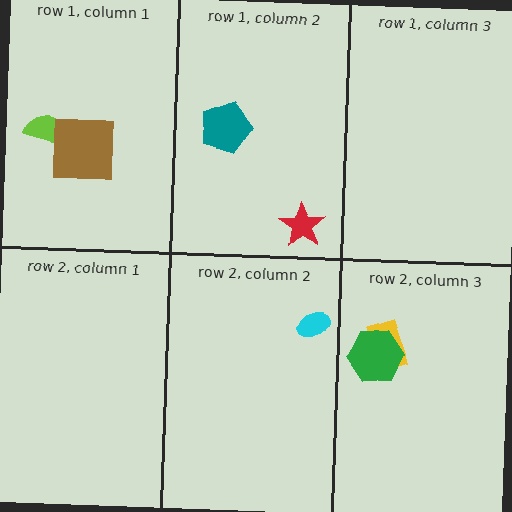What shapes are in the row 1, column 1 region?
The lime semicircle, the brown square.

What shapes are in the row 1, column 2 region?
The teal pentagon, the red star.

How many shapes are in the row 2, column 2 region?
1.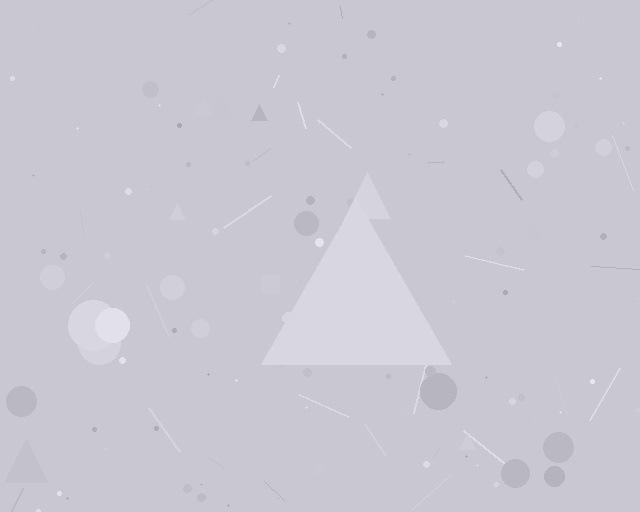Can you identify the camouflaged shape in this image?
The camouflaged shape is a triangle.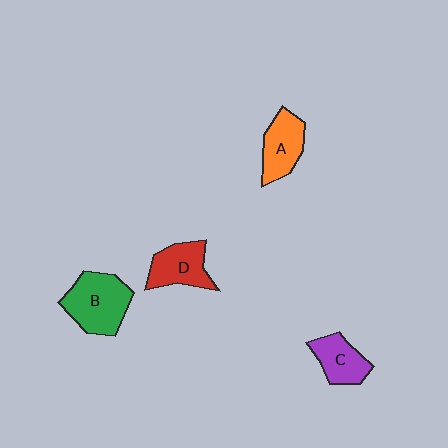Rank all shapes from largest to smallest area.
From largest to smallest: B (green), D (red), A (orange), C (purple).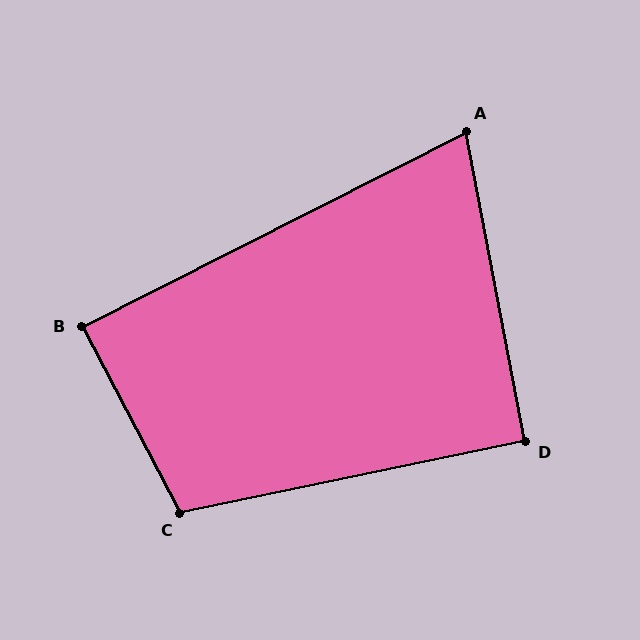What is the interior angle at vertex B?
Approximately 89 degrees (approximately right).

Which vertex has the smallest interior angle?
A, at approximately 74 degrees.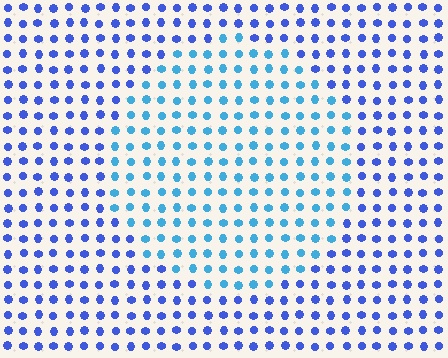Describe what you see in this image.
The image is filled with small blue elements in a uniform arrangement. A circle-shaped region is visible where the elements are tinted to a slightly different hue, forming a subtle color boundary.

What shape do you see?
I see a circle.